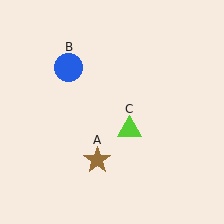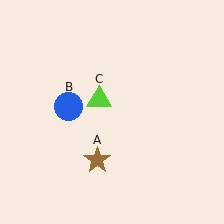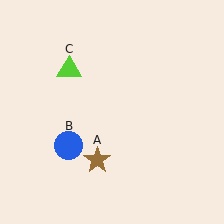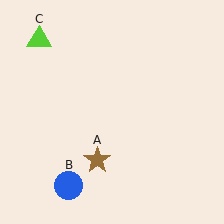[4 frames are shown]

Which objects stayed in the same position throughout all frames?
Brown star (object A) remained stationary.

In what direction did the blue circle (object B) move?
The blue circle (object B) moved down.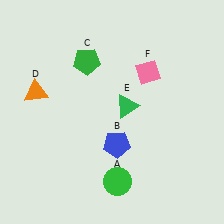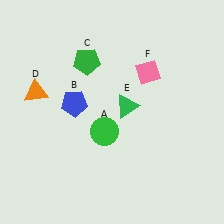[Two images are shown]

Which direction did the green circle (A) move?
The green circle (A) moved up.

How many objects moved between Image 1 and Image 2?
2 objects moved between the two images.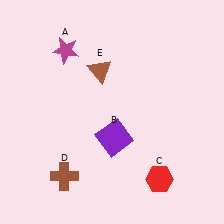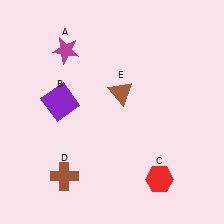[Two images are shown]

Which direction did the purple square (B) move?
The purple square (B) moved left.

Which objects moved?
The objects that moved are: the purple square (B), the brown triangle (E).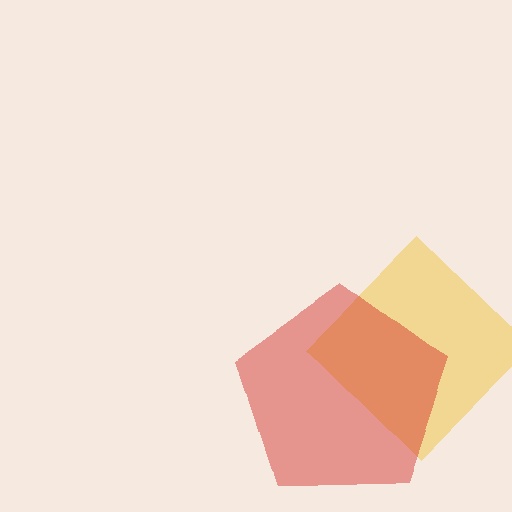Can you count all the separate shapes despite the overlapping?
Yes, there are 2 separate shapes.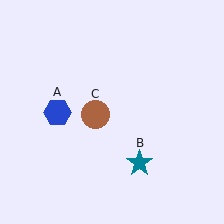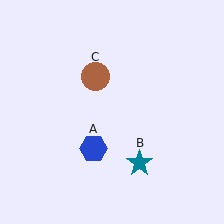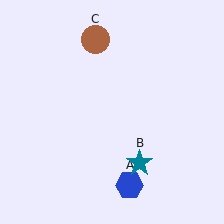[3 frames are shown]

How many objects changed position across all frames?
2 objects changed position: blue hexagon (object A), brown circle (object C).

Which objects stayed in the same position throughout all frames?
Teal star (object B) remained stationary.